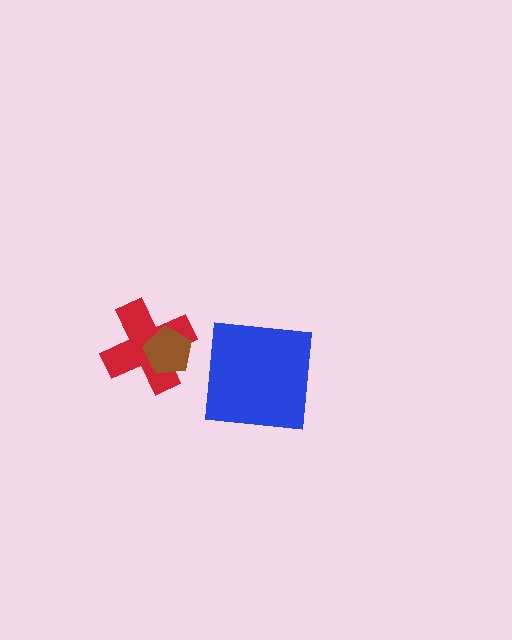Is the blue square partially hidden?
No, no other shape covers it.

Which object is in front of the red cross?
The brown pentagon is in front of the red cross.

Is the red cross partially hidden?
Yes, it is partially covered by another shape.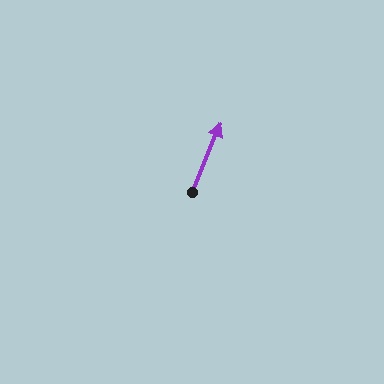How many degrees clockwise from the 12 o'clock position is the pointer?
Approximately 22 degrees.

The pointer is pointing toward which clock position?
Roughly 1 o'clock.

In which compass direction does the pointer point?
North.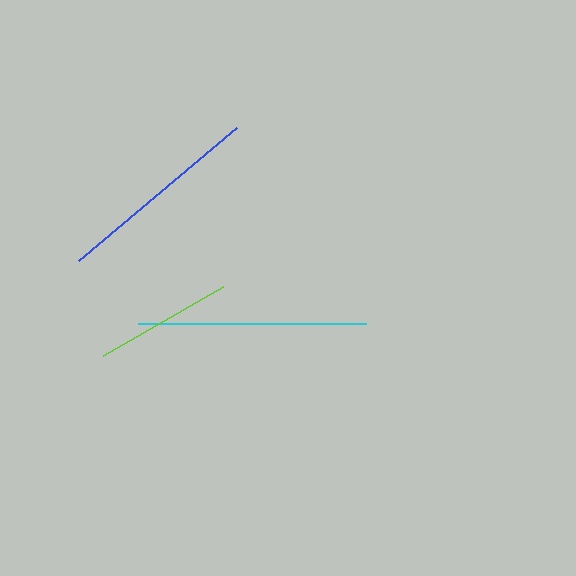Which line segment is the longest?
The cyan line is the longest at approximately 228 pixels.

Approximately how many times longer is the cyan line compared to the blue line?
The cyan line is approximately 1.1 times the length of the blue line.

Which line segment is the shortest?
The lime line is the shortest at approximately 138 pixels.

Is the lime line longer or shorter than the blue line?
The blue line is longer than the lime line.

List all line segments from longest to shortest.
From longest to shortest: cyan, blue, lime.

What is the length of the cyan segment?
The cyan segment is approximately 228 pixels long.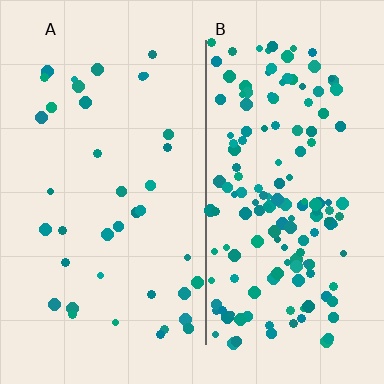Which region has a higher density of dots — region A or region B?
B (the right).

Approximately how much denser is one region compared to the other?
Approximately 4.1× — region B over region A.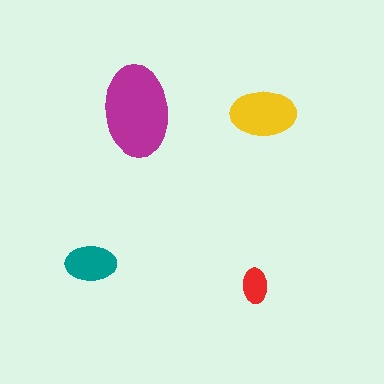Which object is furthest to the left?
The teal ellipse is leftmost.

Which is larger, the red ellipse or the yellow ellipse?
The yellow one.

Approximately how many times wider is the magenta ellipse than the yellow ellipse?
About 1.5 times wider.